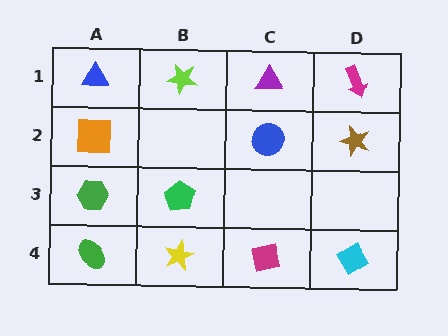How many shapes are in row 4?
4 shapes.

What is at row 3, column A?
A green hexagon.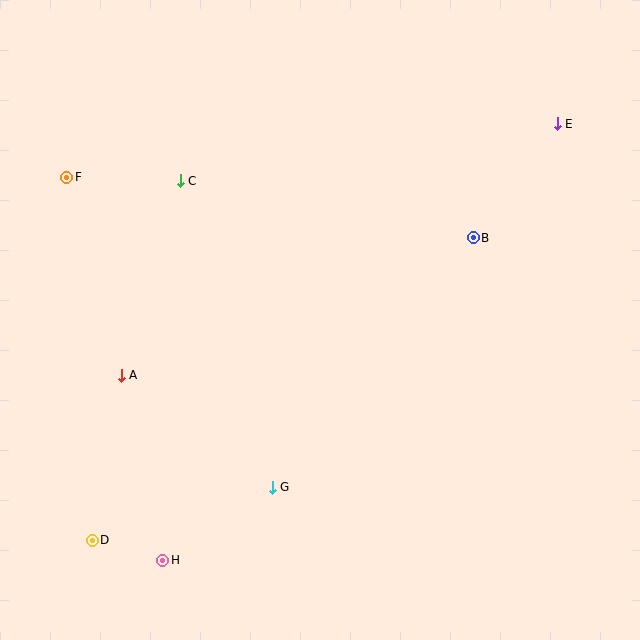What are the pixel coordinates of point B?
Point B is at (473, 238).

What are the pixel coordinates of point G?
Point G is at (272, 487).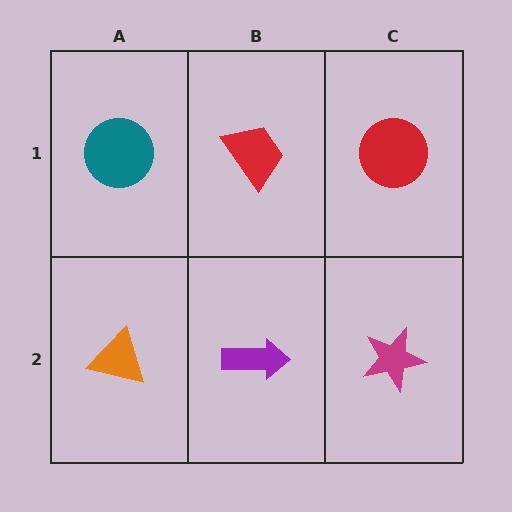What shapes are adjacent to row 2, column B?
A red trapezoid (row 1, column B), an orange triangle (row 2, column A), a magenta star (row 2, column C).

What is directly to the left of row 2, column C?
A purple arrow.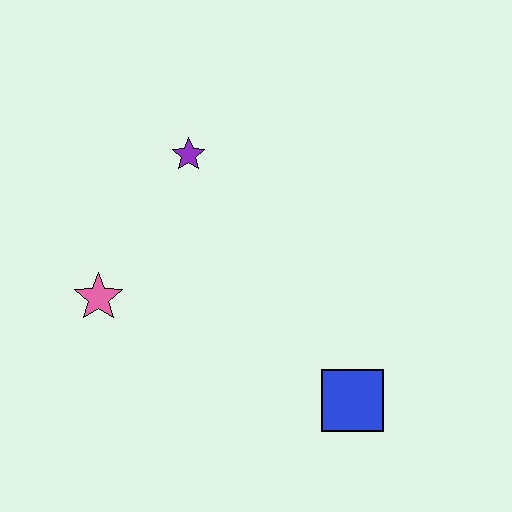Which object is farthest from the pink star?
The blue square is farthest from the pink star.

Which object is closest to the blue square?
The pink star is closest to the blue square.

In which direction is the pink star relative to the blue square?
The pink star is to the left of the blue square.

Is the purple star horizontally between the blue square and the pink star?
Yes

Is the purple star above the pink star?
Yes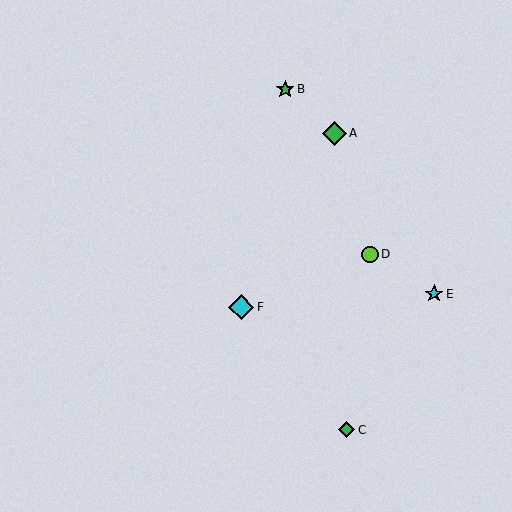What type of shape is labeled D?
Shape D is a lime circle.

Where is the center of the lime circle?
The center of the lime circle is at (370, 254).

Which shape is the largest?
The cyan diamond (labeled F) is the largest.